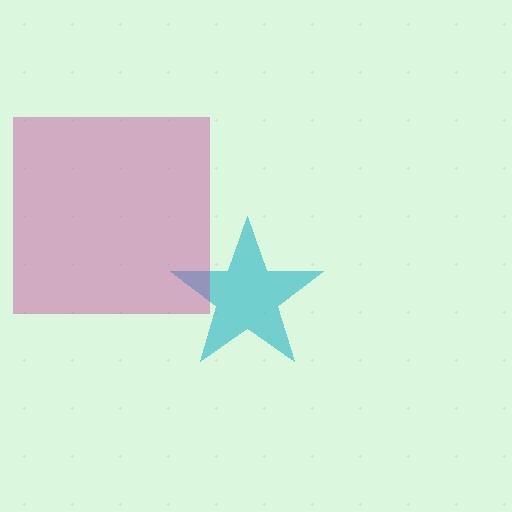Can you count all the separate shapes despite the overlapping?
Yes, there are 2 separate shapes.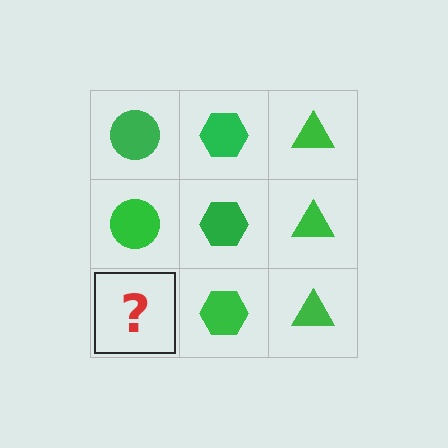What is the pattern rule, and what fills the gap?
The rule is that each column has a consistent shape. The gap should be filled with a green circle.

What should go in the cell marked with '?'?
The missing cell should contain a green circle.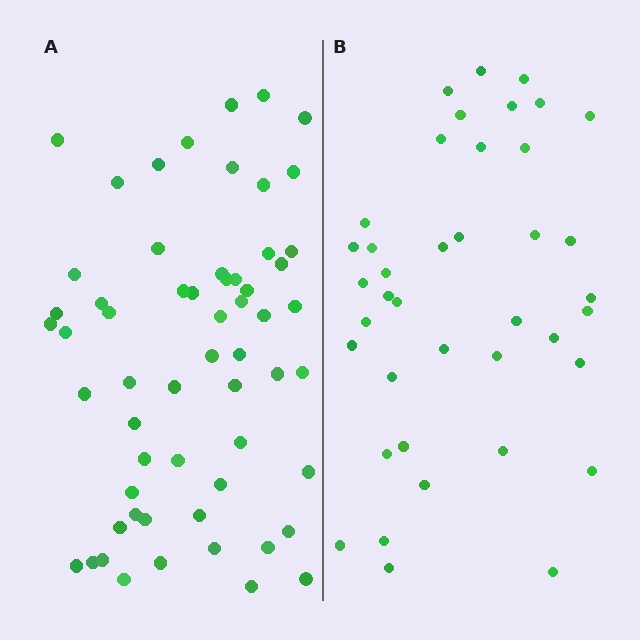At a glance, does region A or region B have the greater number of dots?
Region A (the left region) has more dots.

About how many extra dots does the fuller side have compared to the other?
Region A has approximately 20 more dots than region B.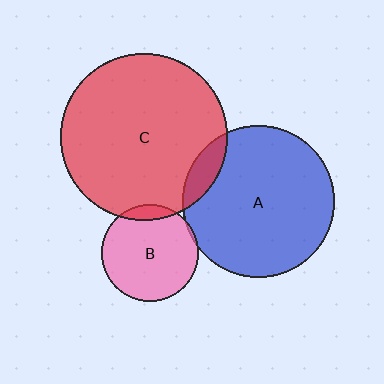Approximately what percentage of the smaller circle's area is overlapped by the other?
Approximately 10%.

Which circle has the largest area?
Circle C (red).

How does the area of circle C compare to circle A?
Approximately 1.2 times.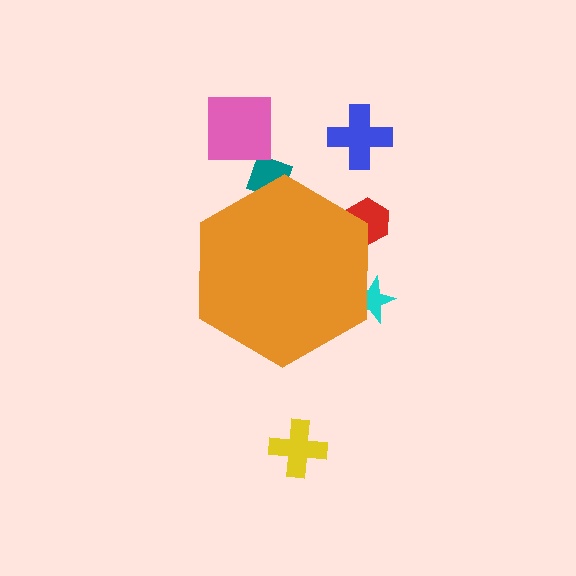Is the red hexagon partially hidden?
Yes, the red hexagon is partially hidden behind the orange hexagon.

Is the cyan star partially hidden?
Yes, the cyan star is partially hidden behind the orange hexagon.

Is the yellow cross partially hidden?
No, the yellow cross is fully visible.